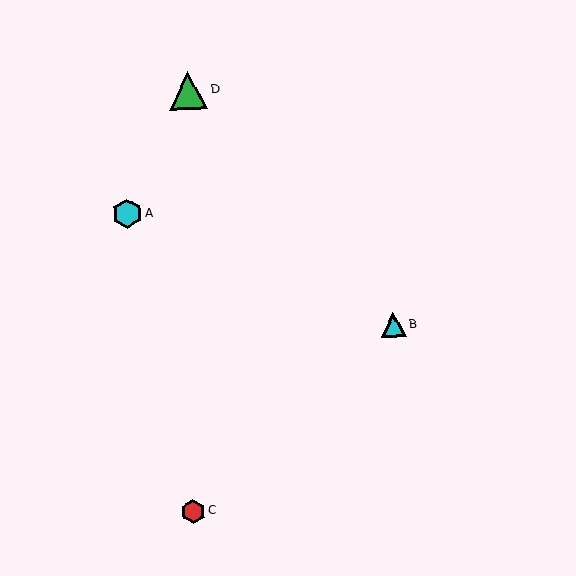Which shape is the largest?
The green triangle (labeled D) is the largest.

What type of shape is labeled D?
Shape D is a green triangle.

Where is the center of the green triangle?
The center of the green triangle is at (188, 90).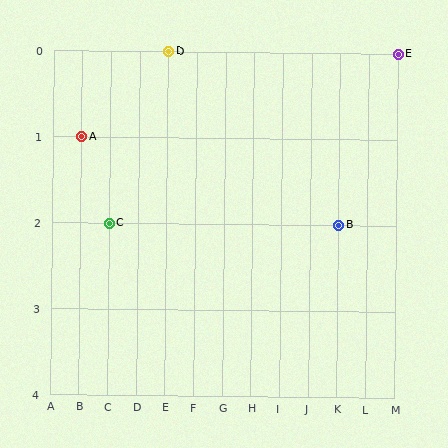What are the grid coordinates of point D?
Point D is at grid coordinates (E, 0).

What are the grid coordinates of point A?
Point A is at grid coordinates (B, 1).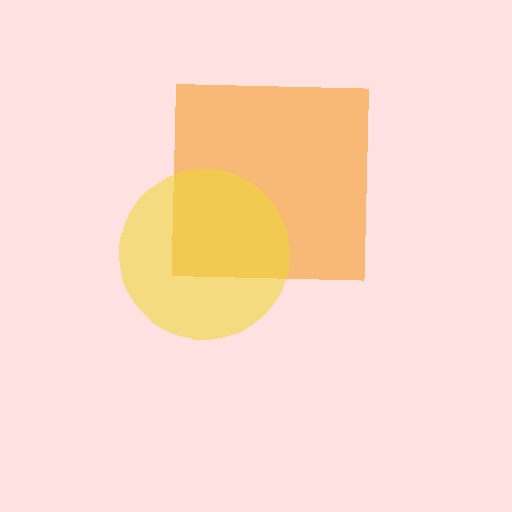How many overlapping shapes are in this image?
There are 2 overlapping shapes in the image.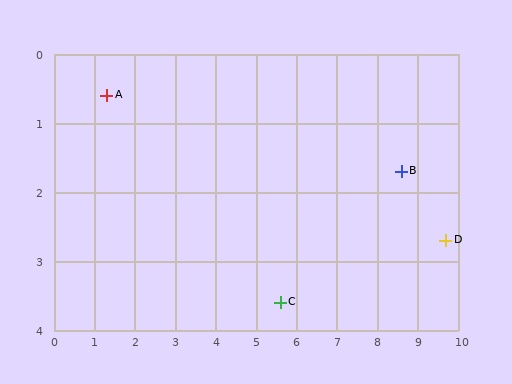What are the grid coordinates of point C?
Point C is at approximately (5.6, 3.6).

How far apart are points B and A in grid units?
Points B and A are about 7.4 grid units apart.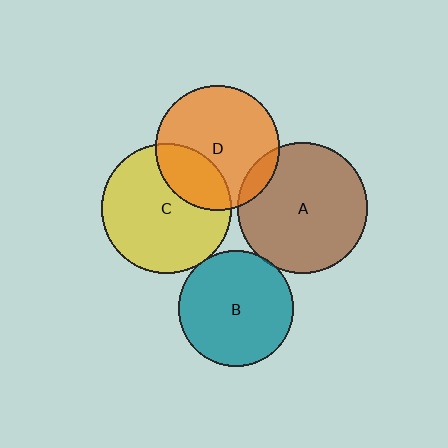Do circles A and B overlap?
Yes.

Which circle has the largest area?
Circle A (brown).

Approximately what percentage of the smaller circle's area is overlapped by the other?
Approximately 5%.